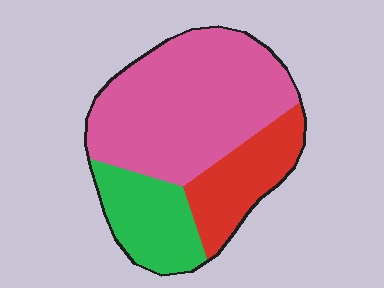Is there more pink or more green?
Pink.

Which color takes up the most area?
Pink, at roughly 55%.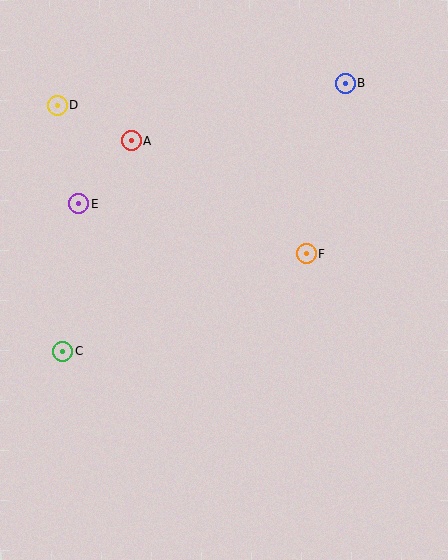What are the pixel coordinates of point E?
Point E is at (78, 204).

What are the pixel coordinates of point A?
Point A is at (131, 141).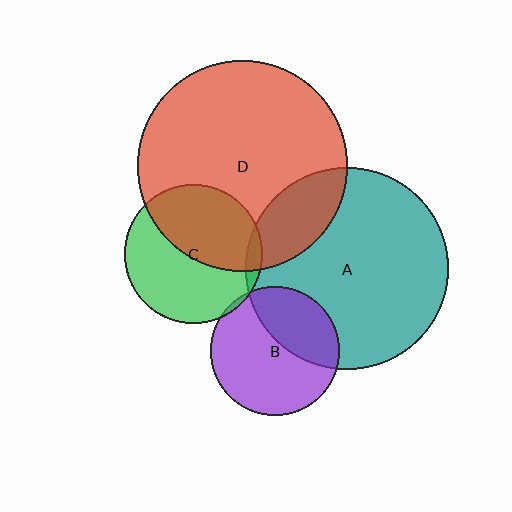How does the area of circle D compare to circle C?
Approximately 2.3 times.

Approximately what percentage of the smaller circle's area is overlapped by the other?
Approximately 45%.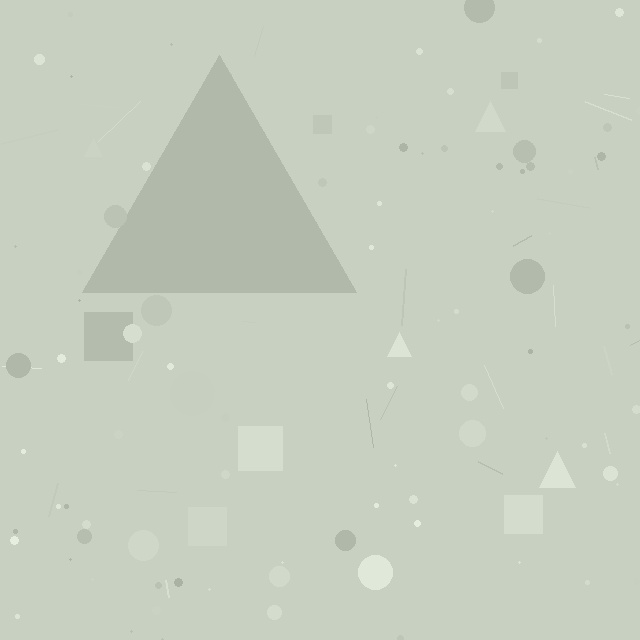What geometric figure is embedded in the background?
A triangle is embedded in the background.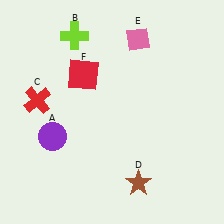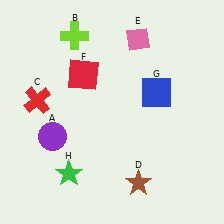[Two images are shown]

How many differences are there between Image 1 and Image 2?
There are 2 differences between the two images.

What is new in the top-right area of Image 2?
A blue square (G) was added in the top-right area of Image 2.